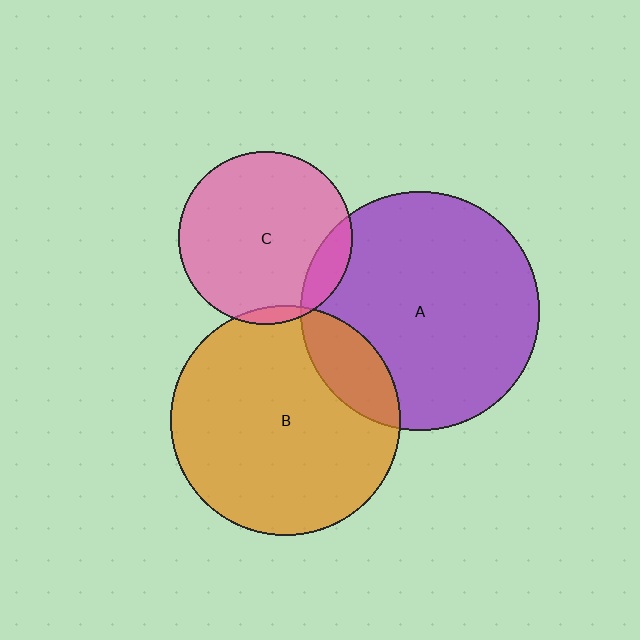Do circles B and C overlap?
Yes.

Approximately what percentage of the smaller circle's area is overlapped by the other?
Approximately 5%.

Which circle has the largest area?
Circle A (purple).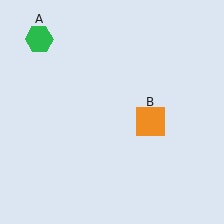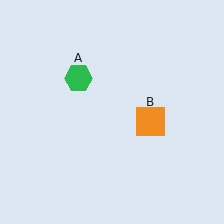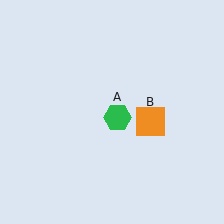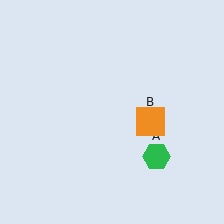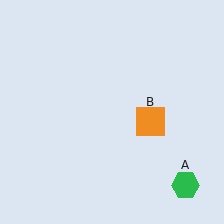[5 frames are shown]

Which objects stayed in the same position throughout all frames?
Orange square (object B) remained stationary.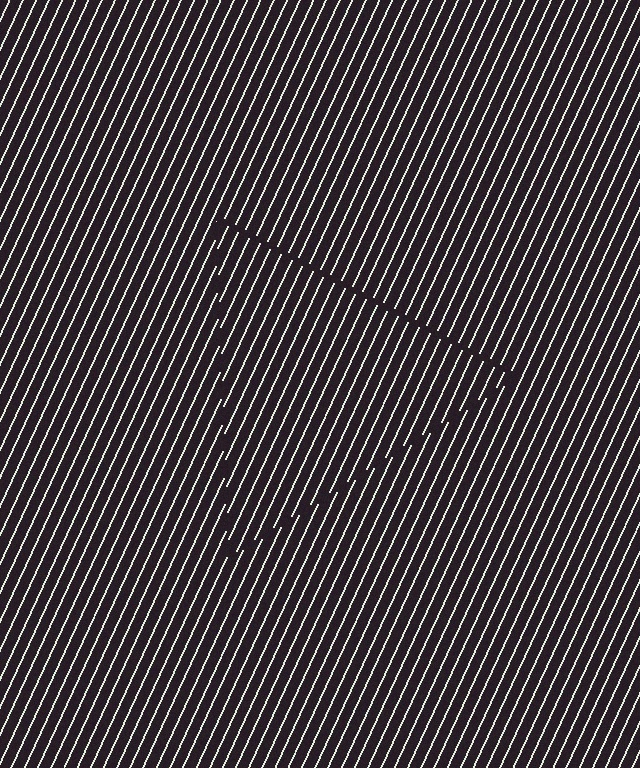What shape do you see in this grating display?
An illusory triangle. The interior of the shape contains the same grating, shifted by half a period — the contour is defined by the phase discontinuity where line-ends from the inner and outer gratings abut.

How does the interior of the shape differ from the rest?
The interior of the shape contains the same grating, shifted by half a period — the contour is defined by the phase discontinuity where line-ends from the inner and outer gratings abut.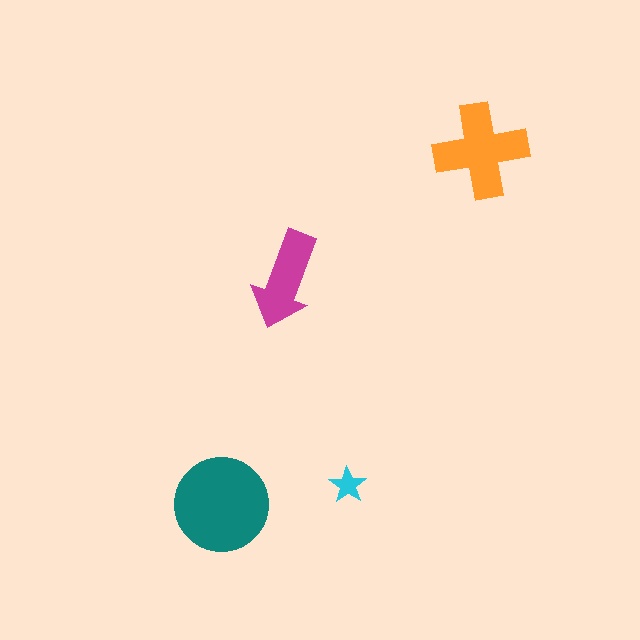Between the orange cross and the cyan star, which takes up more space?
The orange cross.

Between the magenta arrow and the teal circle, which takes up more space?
The teal circle.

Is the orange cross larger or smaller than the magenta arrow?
Larger.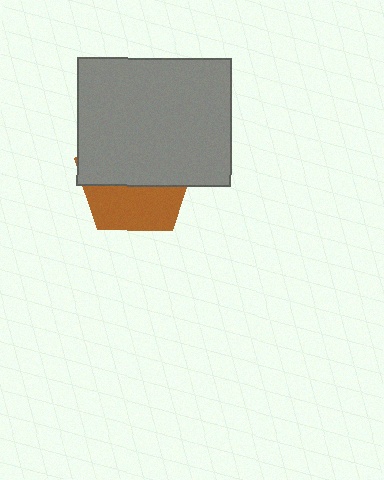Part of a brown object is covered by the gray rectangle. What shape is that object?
It is a pentagon.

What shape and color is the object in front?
The object in front is a gray rectangle.